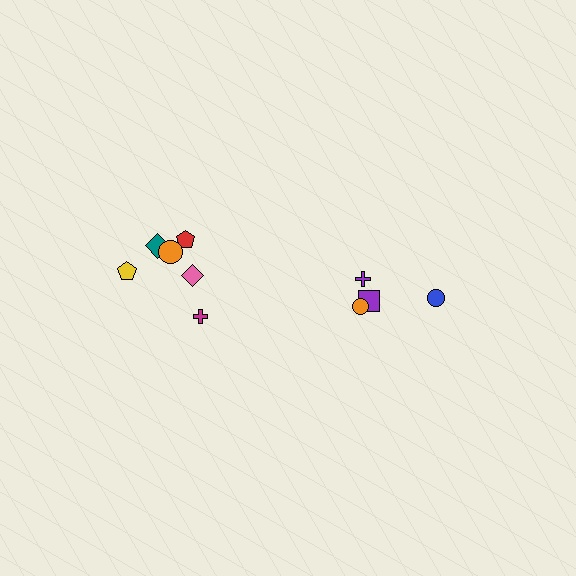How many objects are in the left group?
There are 6 objects.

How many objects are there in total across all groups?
There are 10 objects.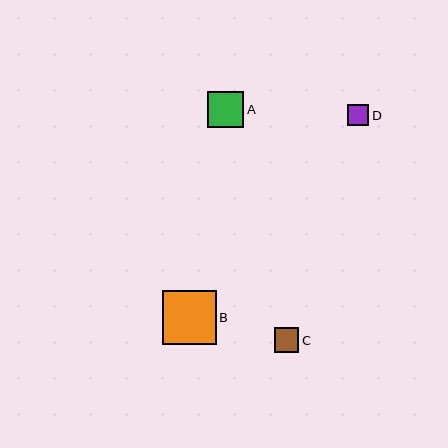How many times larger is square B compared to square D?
Square B is approximately 2.6 times the size of square D.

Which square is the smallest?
Square D is the smallest with a size of approximately 21 pixels.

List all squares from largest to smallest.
From largest to smallest: B, A, C, D.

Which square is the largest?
Square B is the largest with a size of approximately 54 pixels.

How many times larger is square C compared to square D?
Square C is approximately 1.2 times the size of square D.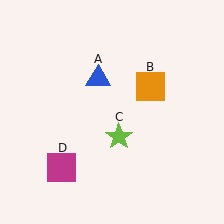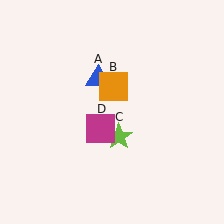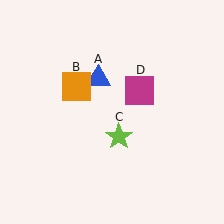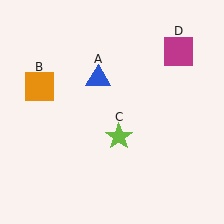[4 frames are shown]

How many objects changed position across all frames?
2 objects changed position: orange square (object B), magenta square (object D).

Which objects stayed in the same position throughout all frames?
Blue triangle (object A) and lime star (object C) remained stationary.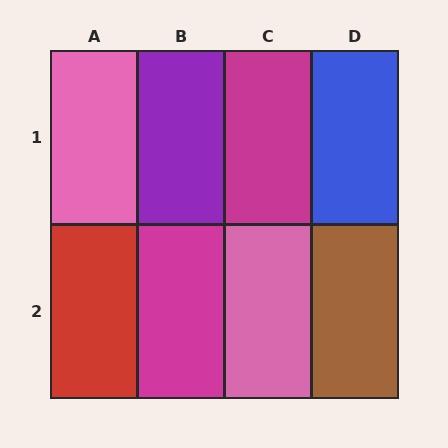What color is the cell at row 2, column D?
Brown.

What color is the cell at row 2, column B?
Magenta.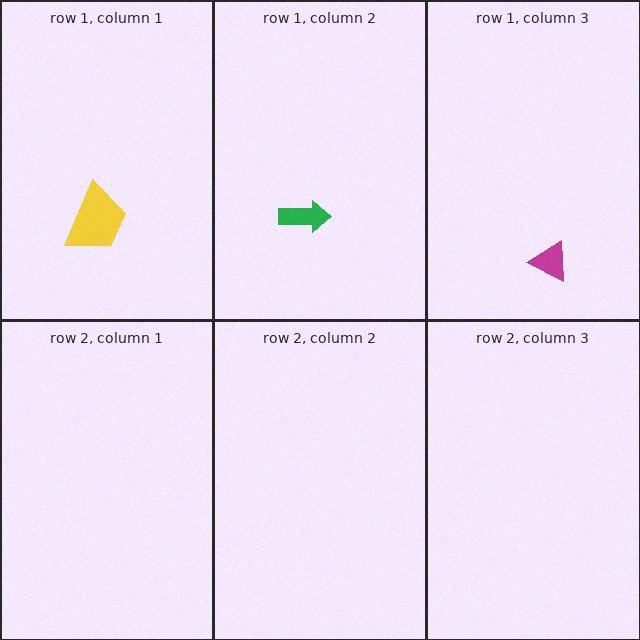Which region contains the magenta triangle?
The row 1, column 3 region.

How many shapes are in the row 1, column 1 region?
1.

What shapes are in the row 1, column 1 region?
The yellow trapezoid.